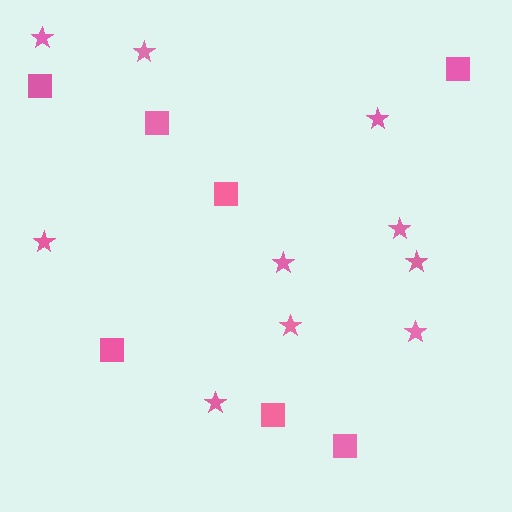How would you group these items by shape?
There are 2 groups: one group of stars (10) and one group of squares (7).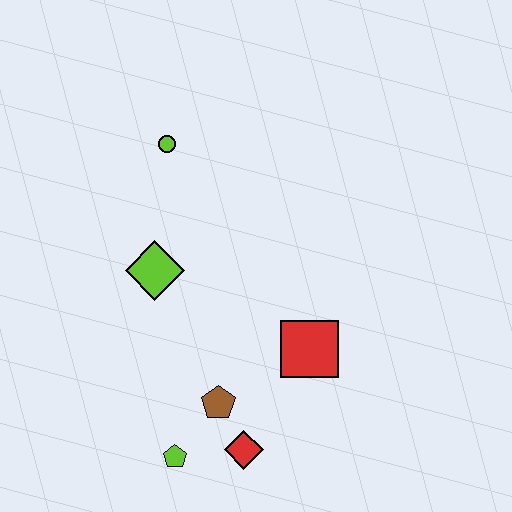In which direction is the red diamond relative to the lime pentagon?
The red diamond is to the right of the lime pentagon.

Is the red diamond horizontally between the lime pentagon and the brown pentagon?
No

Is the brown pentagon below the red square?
Yes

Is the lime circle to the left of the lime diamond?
No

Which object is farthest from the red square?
The lime circle is farthest from the red square.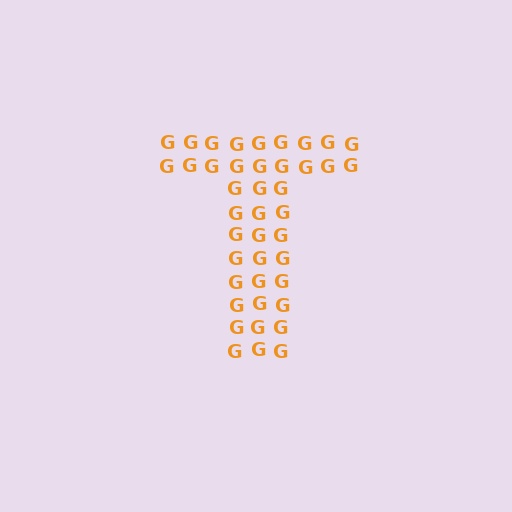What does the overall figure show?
The overall figure shows the letter T.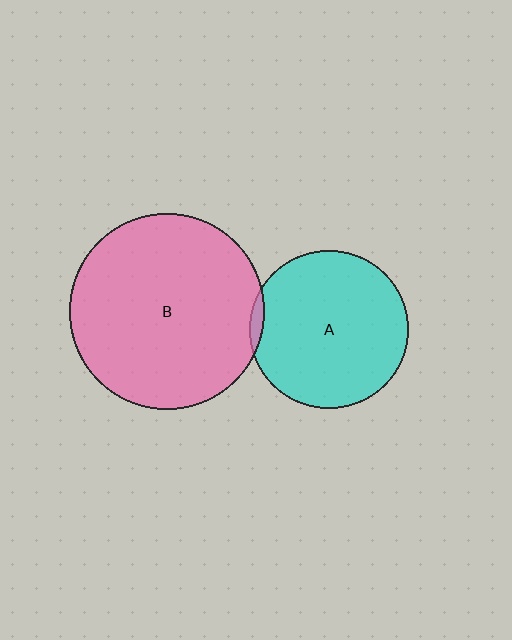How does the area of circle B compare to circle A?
Approximately 1.5 times.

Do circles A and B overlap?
Yes.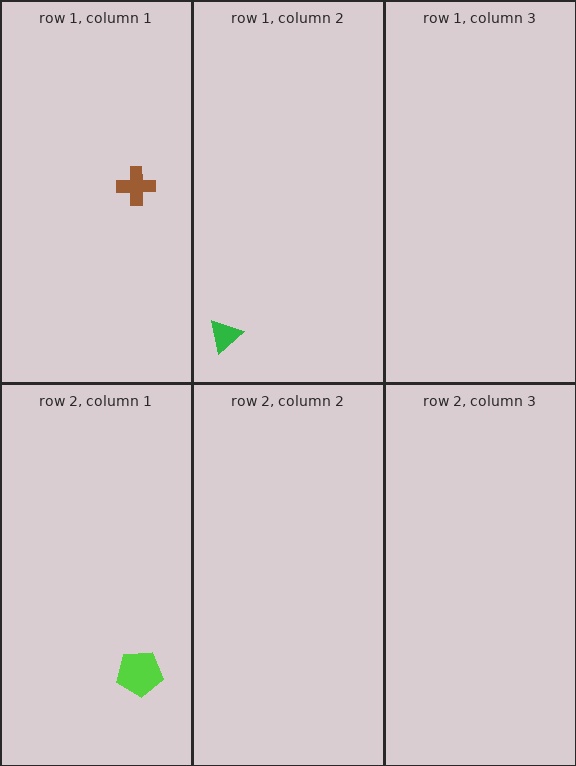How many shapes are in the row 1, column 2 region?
1.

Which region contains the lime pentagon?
The row 2, column 1 region.